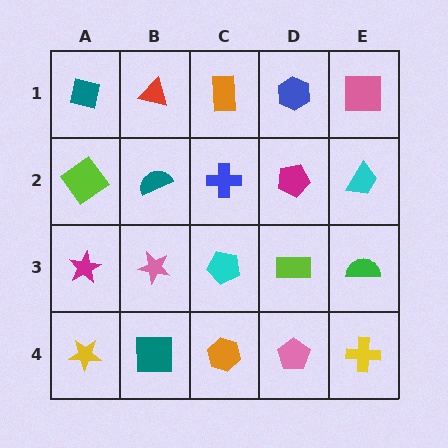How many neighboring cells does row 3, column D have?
4.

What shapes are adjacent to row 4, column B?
A pink star (row 3, column B), a yellow star (row 4, column A), an orange hexagon (row 4, column C).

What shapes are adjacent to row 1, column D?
A magenta pentagon (row 2, column D), an orange rectangle (row 1, column C), a pink square (row 1, column E).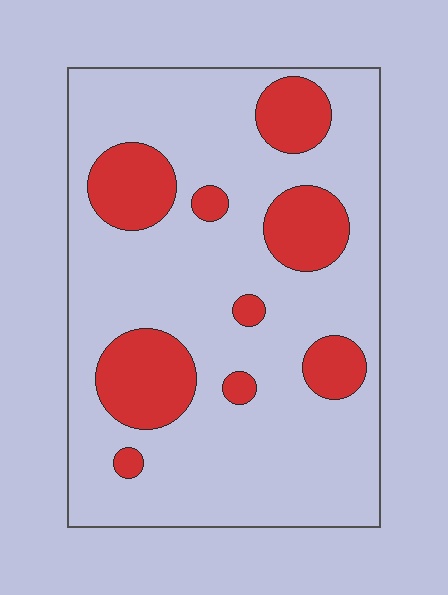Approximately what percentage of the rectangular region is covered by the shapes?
Approximately 20%.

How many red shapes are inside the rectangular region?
9.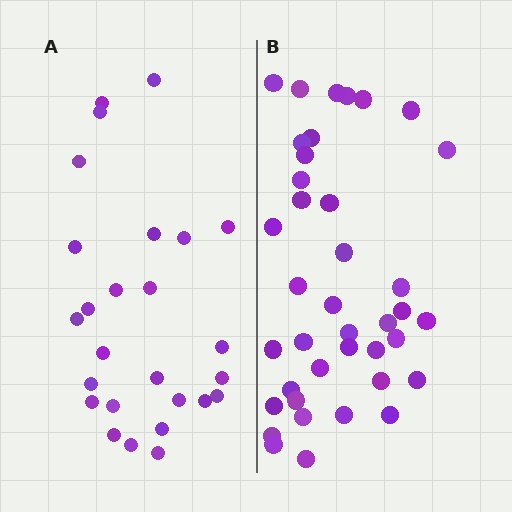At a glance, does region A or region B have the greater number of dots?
Region B (the right region) has more dots.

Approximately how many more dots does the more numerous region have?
Region B has approximately 15 more dots than region A.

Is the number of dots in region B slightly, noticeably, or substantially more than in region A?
Region B has substantially more. The ratio is roughly 1.5 to 1.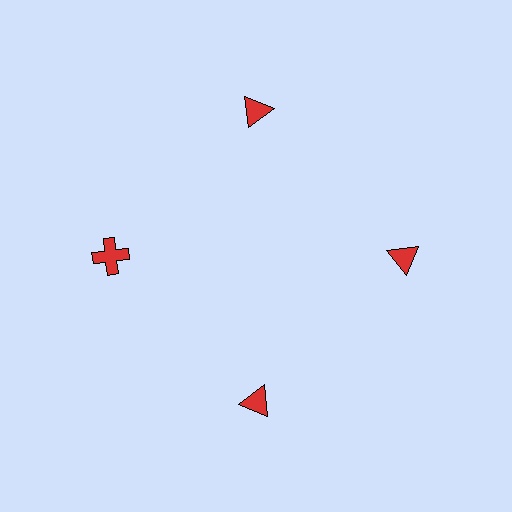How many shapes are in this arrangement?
There are 4 shapes arranged in a ring pattern.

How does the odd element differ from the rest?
It has a different shape: cross instead of triangle.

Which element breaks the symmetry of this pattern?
The red cross at roughly the 9 o'clock position breaks the symmetry. All other shapes are red triangles.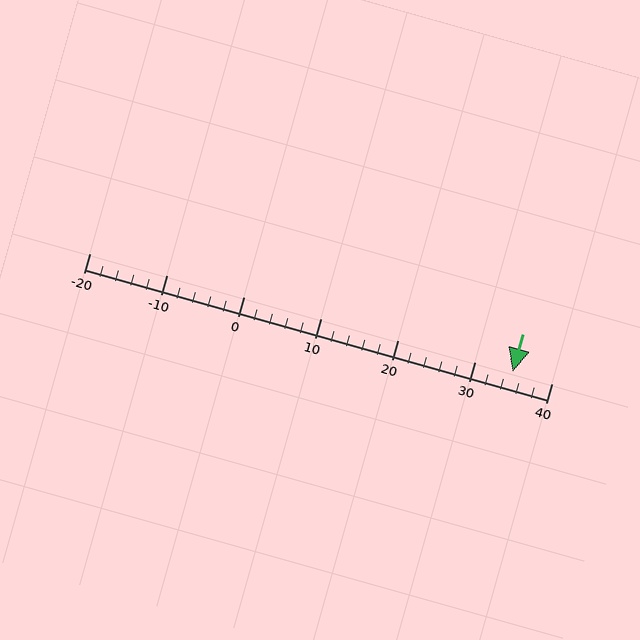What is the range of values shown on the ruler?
The ruler shows values from -20 to 40.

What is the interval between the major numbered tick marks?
The major tick marks are spaced 10 units apart.